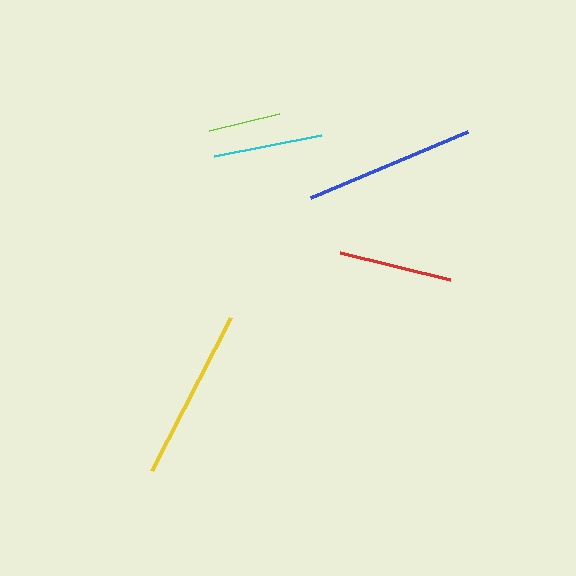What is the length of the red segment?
The red segment is approximately 112 pixels long.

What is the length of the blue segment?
The blue segment is approximately 170 pixels long.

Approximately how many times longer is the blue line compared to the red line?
The blue line is approximately 1.5 times the length of the red line.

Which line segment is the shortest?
The lime line is the shortest at approximately 72 pixels.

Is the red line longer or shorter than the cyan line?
The red line is longer than the cyan line.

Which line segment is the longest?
The yellow line is the longest at approximately 173 pixels.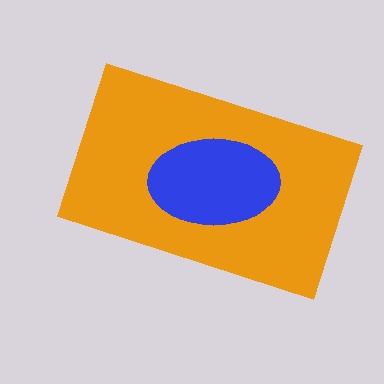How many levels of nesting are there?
2.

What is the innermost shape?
The blue ellipse.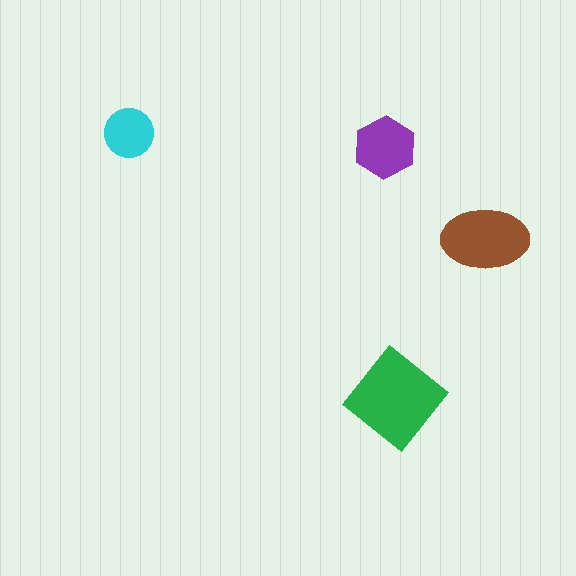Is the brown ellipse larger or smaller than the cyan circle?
Larger.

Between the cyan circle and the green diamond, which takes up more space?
The green diamond.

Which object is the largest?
The green diamond.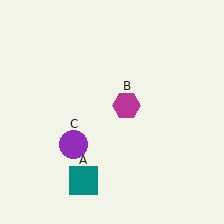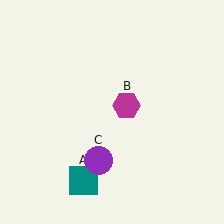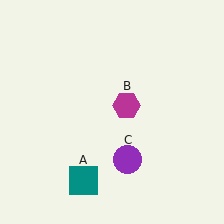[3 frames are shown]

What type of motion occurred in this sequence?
The purple circle (object C) rotated counterclockwise around the center of the scene.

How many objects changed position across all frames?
1 object changed position: purple circle (object C).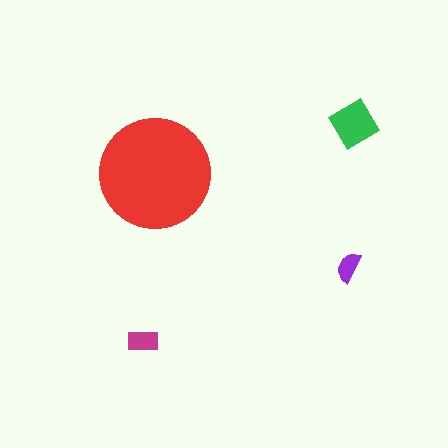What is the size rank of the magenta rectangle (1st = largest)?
3rd.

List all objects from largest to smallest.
The red circle, the green diamond, the magenta rectangle, the purple semicircle.